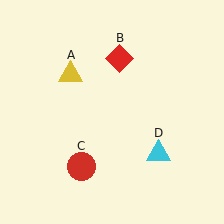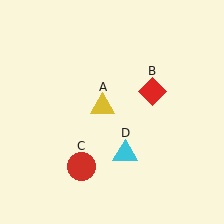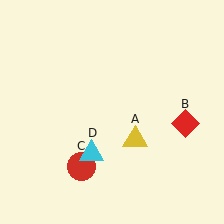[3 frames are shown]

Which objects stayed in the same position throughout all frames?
Red circle (object C) remained stationary.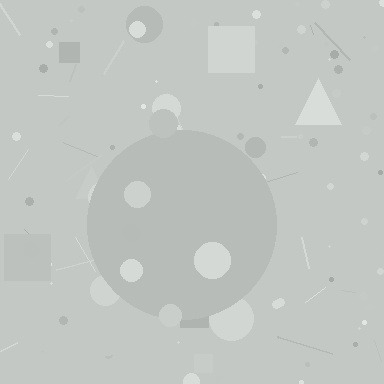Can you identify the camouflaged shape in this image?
The camouflaged shape is a circle.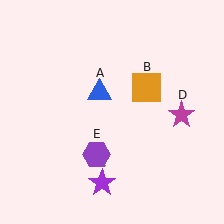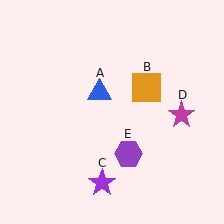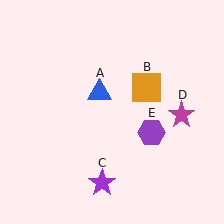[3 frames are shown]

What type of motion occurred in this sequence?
The purple hexagon (object E) rotated counterclockwise around the center of the scene.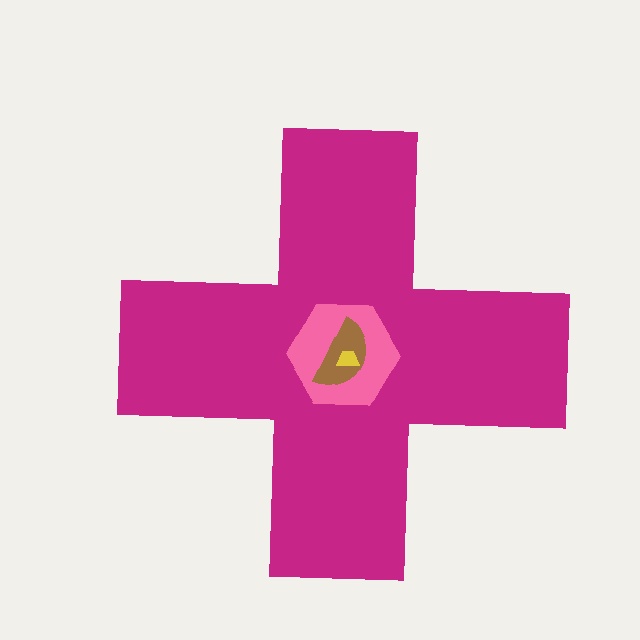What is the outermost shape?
The magenta cross.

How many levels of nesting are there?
4.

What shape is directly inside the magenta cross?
The pink hexagon.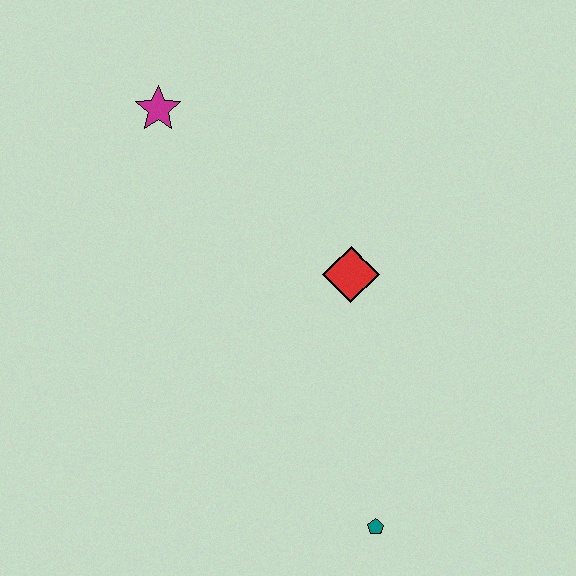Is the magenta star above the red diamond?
Yes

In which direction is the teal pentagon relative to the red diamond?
The teal pentagon is below the red diamond.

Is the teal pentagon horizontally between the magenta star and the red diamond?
No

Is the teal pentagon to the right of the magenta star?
Yes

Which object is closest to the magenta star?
The red diamond is closest to the magenta star.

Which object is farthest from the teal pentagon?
The magenta star is farthest from the teal pentagon.